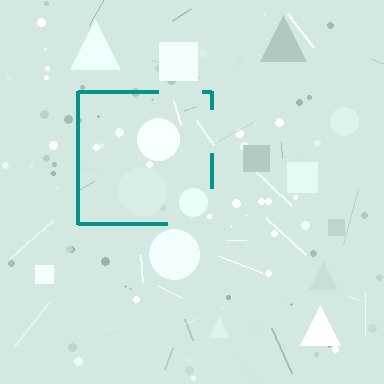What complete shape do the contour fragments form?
The contour fragments form a square.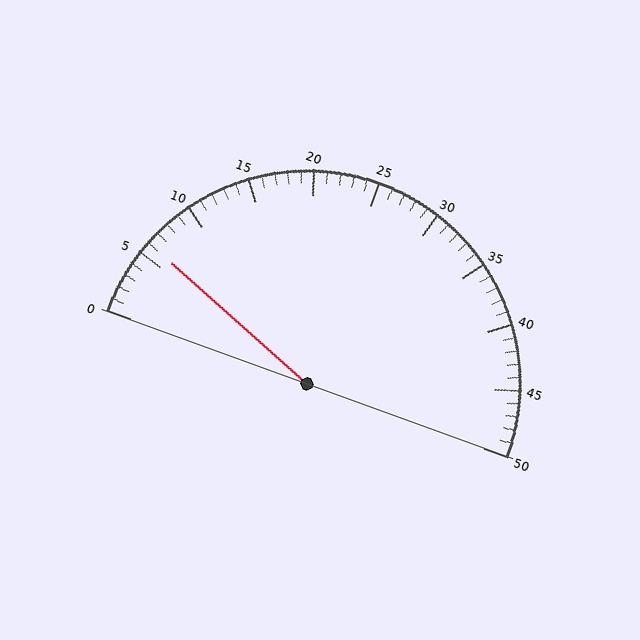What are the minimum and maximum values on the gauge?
The gauge ranges from 0 to 50.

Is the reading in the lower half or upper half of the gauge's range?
The reading is in the lower half of the range (0 to 50).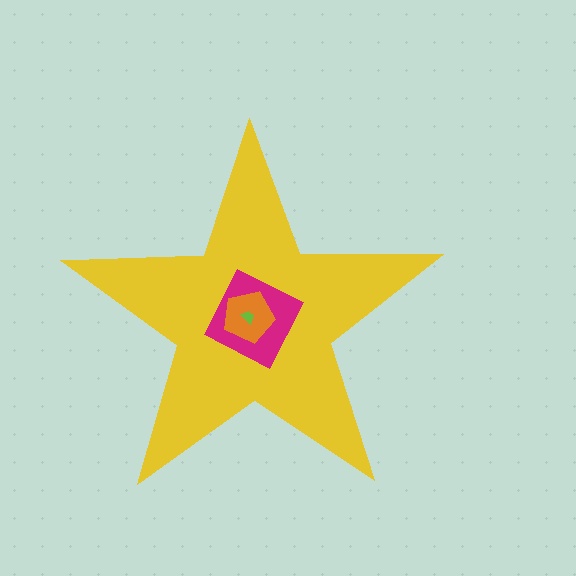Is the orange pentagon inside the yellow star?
Yes.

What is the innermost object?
The lime trapezoid.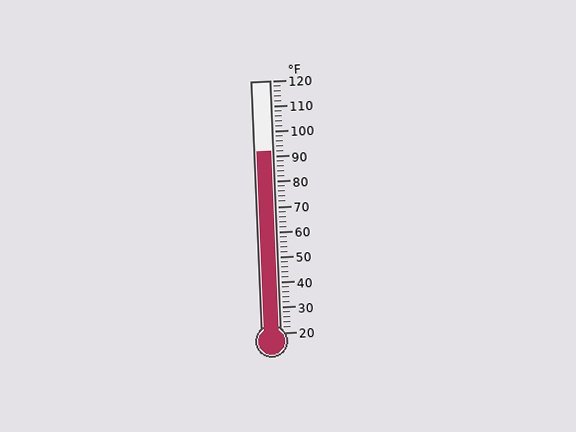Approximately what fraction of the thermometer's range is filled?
The thermometer is filled to approximately 70% of its range.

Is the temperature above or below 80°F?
The temperature is above 80°F.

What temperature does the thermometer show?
The thermometer shows approximately 92°F.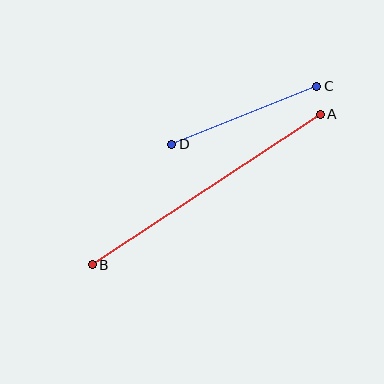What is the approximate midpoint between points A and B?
The midpoint is at approximately (206, 190) pixels.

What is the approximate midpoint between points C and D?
The midpoint is at approximately (244, 115) pixels.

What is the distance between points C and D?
The distance is approximately 156 pixels.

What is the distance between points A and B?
The distance is approximately 273 pixels.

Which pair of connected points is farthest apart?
Points A and B are farthest apart.